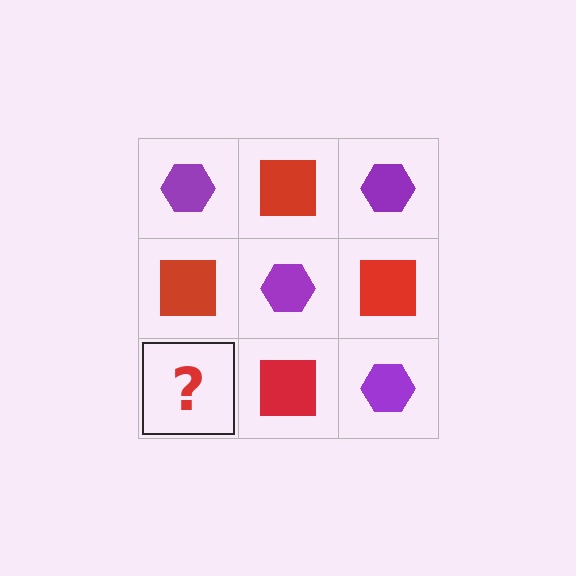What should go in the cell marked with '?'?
The missing cell should contain a purple hexagon.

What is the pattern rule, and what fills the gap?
The rule is that it alternates purple hexagon and red square in a checkerboard pattern. The gap should be filled with a purple hexagon.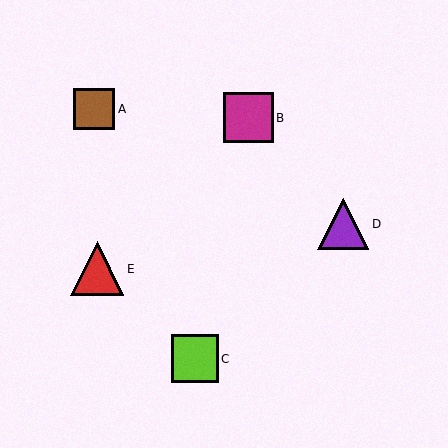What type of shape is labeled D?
Shape D is a purple triangle.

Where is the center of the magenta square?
The center of the magenta square is at (248, 118).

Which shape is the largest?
The red triangle (labeled E) is the largest.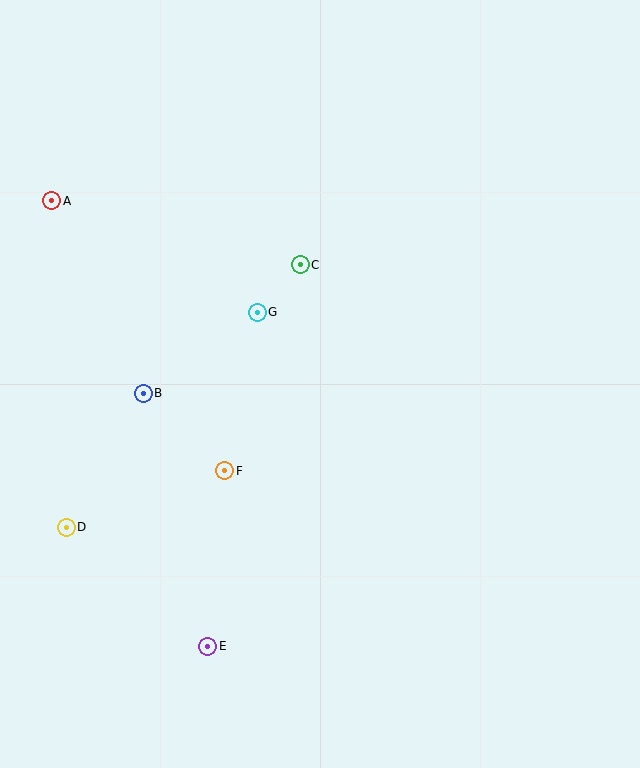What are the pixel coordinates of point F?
Point F is at (225, 471).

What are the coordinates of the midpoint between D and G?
The midpoint between D and G is at (162, 420).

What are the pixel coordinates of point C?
Point C is at (300, 265).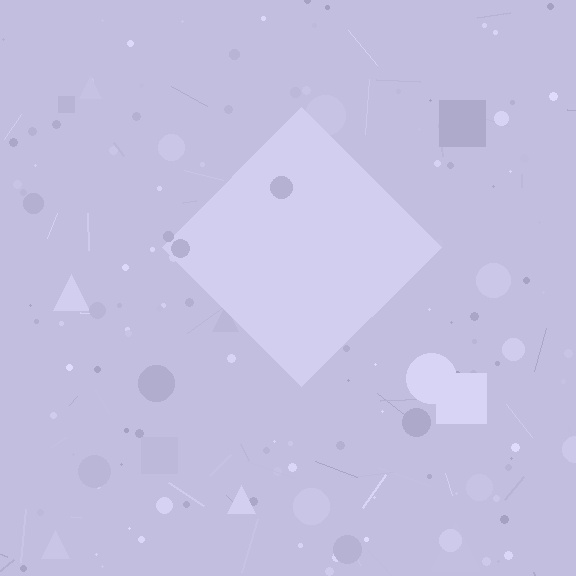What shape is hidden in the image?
A diamond is hidden in the image.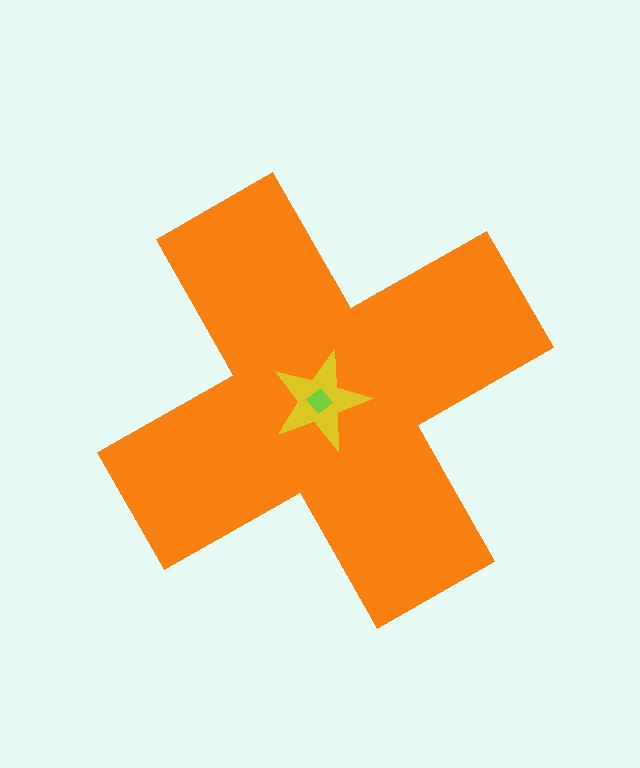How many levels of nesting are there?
3.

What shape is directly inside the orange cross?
The yellow star.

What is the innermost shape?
The lime diamond.